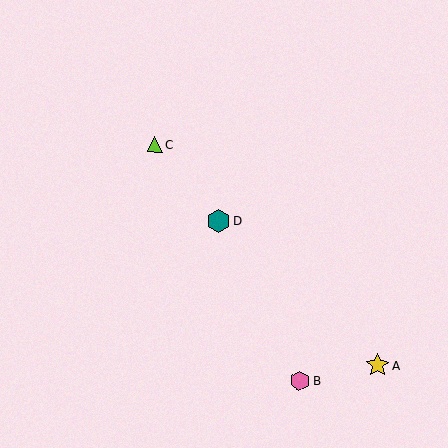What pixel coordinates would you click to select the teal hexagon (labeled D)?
Click at (218, 221) to select the teal hexagon D.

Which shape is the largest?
The yellow star (labeled A) is the largest.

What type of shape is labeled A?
Shape A is a yellow star.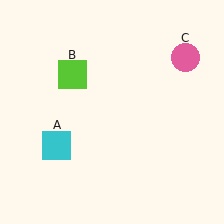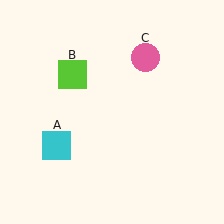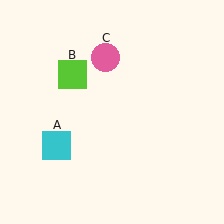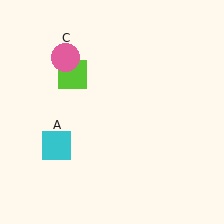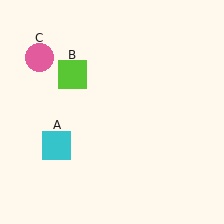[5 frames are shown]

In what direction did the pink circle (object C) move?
The pink circle (object C) moved left.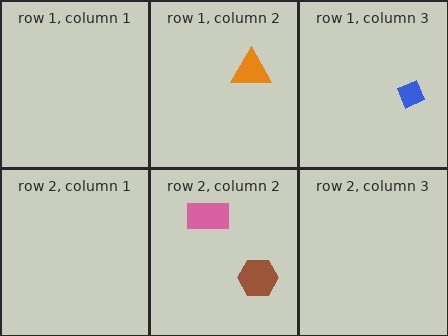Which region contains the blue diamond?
The row 1, column 3 region.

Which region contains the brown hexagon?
The row 2, column 2 region.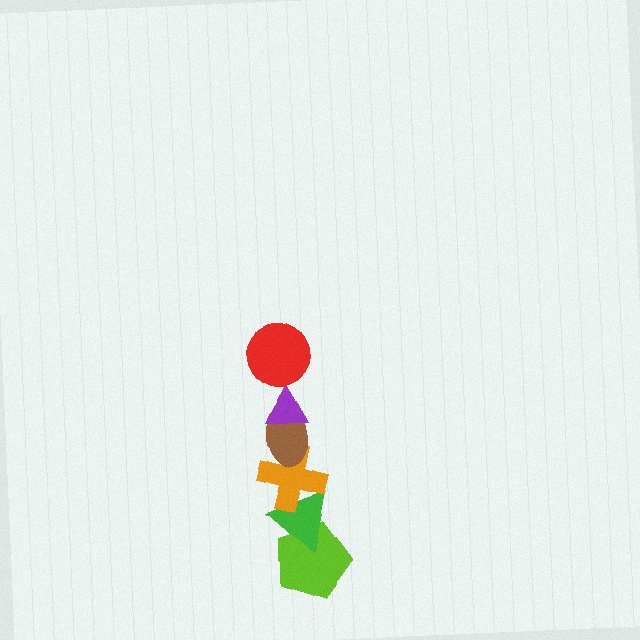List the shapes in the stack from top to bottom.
From top to bottom: the red circle, the purple triangle, the brown ellipse, the orange cross, the green triangle, the lime pentagon.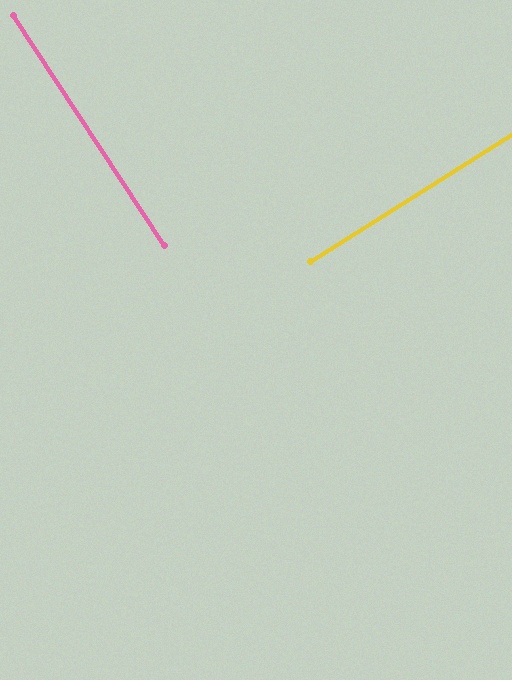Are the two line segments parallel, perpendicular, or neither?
Perpendicular — they meet at approximately 89°.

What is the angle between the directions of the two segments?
Approximately 89 degrees.